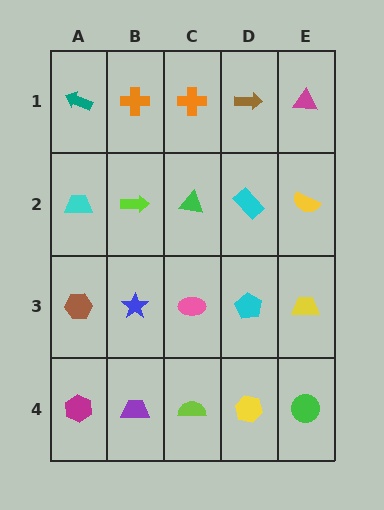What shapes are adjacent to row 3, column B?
A lime arrow (row 2, column B), a purple trapezoid (row 4, column B), a brown hexagon (row 3, column A), a pink ellipse (row 3, column C).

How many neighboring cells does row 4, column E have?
2.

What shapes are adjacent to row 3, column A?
A cyan trapezoid (row 2, column A), a magenta hexagon (row 4, column A), a blue star (row 3, column B).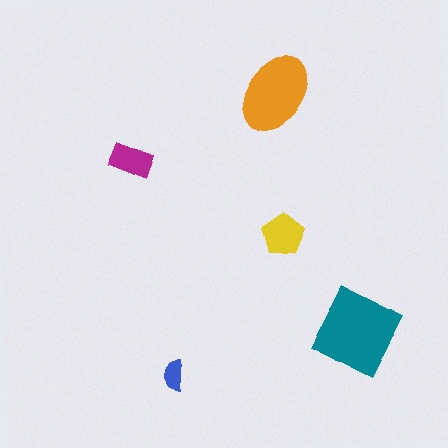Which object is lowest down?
The blue semicircle is bottommost.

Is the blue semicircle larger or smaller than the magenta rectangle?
Smaller.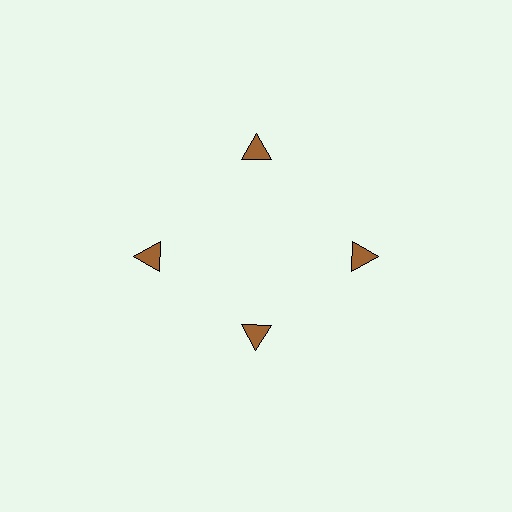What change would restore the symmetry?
The symmetry would be restored by moving it outward, back onto the ring so that all 4 triangles sit at equal angles and equal distance from the center.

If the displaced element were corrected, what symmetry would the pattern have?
It would have 4-fold rotational symmetry — the pattern would map onto itself every 90 degrees.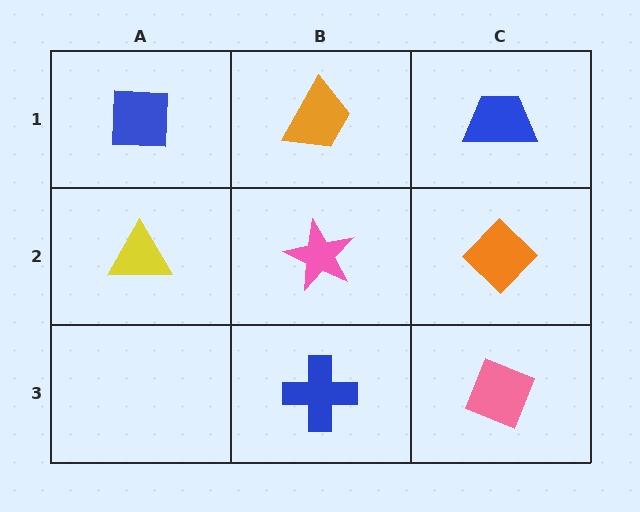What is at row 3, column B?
A blue cross.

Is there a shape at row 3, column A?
No, that cell is empty.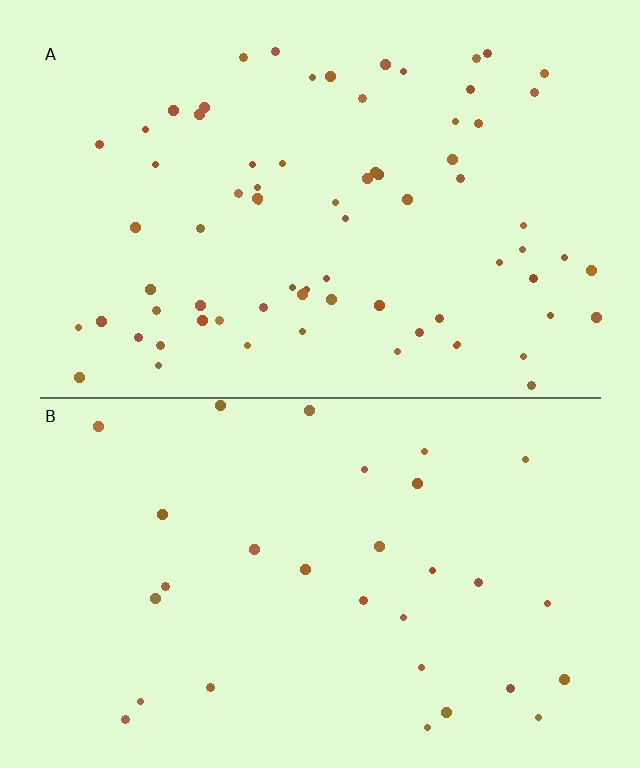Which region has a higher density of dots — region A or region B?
A (the top).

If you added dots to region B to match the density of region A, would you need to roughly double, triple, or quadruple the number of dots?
Approximately double.